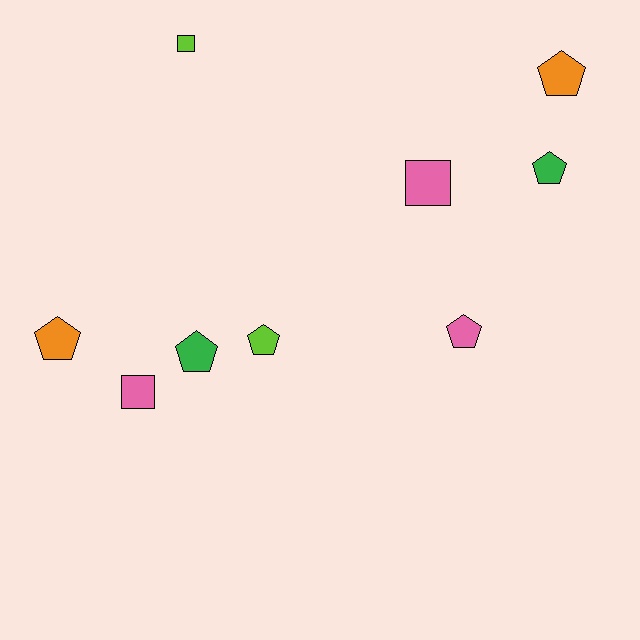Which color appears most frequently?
Pink, with 3 objects.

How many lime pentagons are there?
There is 1 lime pentagon.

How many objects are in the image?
There are 9 objects.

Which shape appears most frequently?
Pentagon, with 6 objects.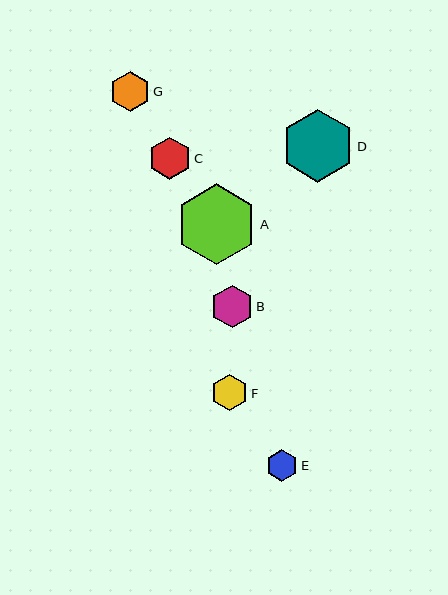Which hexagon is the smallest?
Hexagon E is the smallest with a size of approximately 32 pixels.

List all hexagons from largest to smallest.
From largest to smallest: A, D, C, B, G, F, E.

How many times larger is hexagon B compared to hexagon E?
Hexagon B is approximately 1.3 times the size of hexagon E.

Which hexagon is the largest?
Hexagon A is the largest with a size of approximately 81 pixels.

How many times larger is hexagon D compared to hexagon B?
Hexagon D is approximately 1.7 times the size of hexagon B.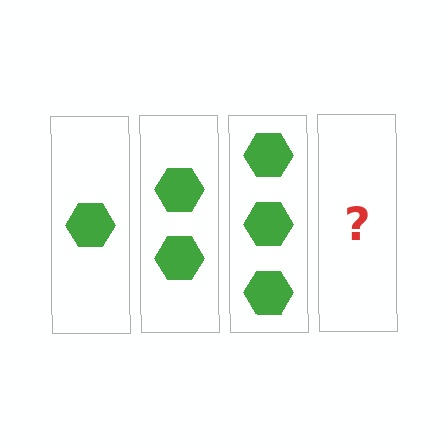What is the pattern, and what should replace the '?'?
The pattern is that each step adds one more hexagon. The '?' should be 4 hexagons.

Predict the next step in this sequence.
The next step is 4 hexagons.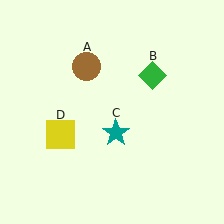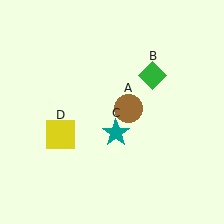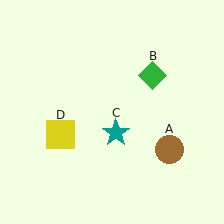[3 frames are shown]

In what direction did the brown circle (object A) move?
The brown circle (object A) moved down and to the right.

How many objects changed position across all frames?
1 object changed position: brown circle (object A).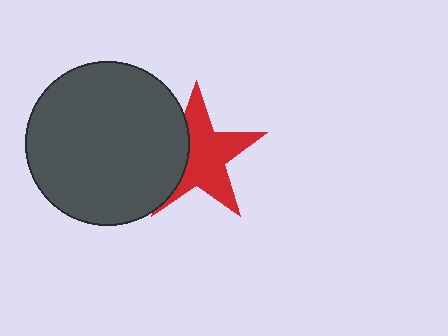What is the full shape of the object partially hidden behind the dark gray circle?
The partially hidden object is a red star.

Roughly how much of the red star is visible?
Most of it is visible (roughly 66%).